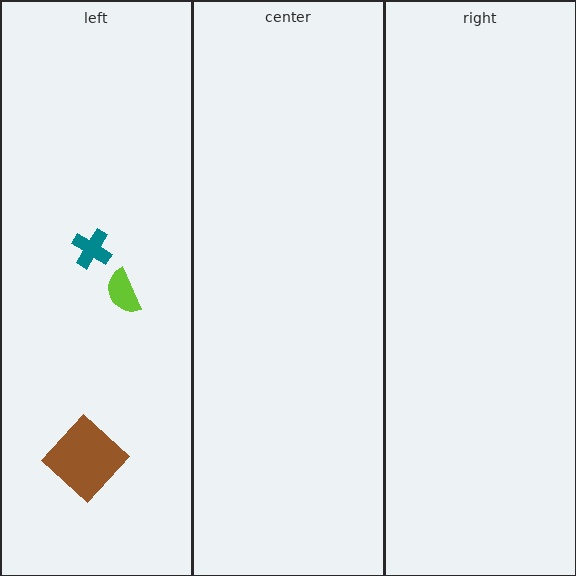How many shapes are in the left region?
3.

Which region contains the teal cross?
The left region.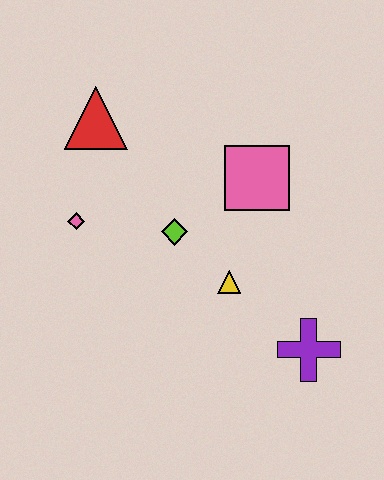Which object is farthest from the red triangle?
The purple cross is farthest from the red triangle.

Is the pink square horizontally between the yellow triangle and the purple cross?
Yes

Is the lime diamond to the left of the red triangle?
No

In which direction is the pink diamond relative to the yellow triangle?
The pink diamond is to the left of the yellow triangle.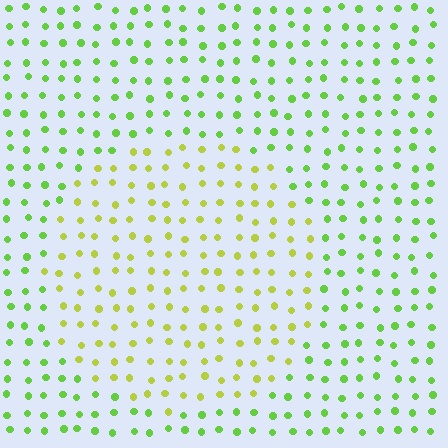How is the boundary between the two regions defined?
The boundary is defined purely by a slight shift in hue (about 34 degrees). Spacing, size, and orientation are identical on both sides.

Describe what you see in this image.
The image is filled with small lime elements in a uniform arrangement. A circle-shaped region is visible where the elements are tinted to a slightly different hue, forming a subtle color boundary.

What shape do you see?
I see a circle.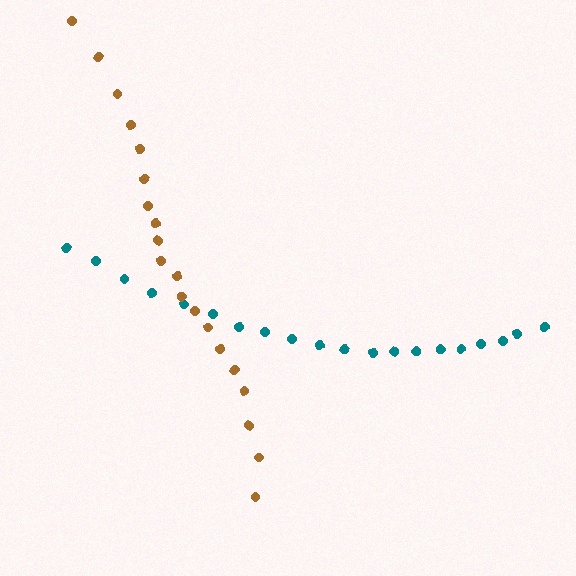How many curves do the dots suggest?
There are 2 distinct paths.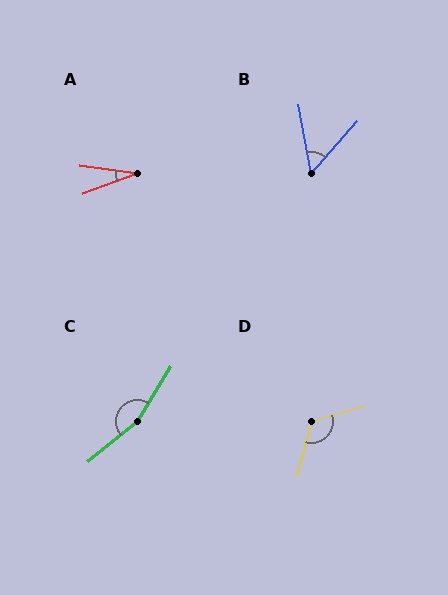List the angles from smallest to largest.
A (28°), B (52°), D (121°), C (161°).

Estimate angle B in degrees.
Approximately 52 degrees.